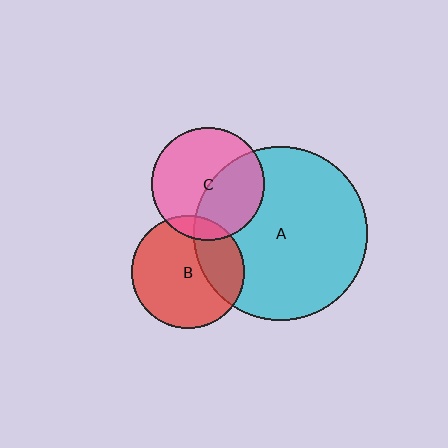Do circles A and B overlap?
Yes.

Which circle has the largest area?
Circle A (cyan).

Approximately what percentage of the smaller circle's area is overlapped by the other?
Approximately 30%.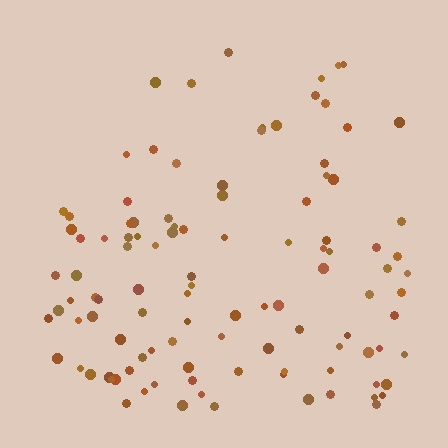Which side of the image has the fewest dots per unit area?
The top.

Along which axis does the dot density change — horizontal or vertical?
Vertical.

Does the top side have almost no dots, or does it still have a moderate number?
Still a moderate number, just noticeably fewer than the bottom.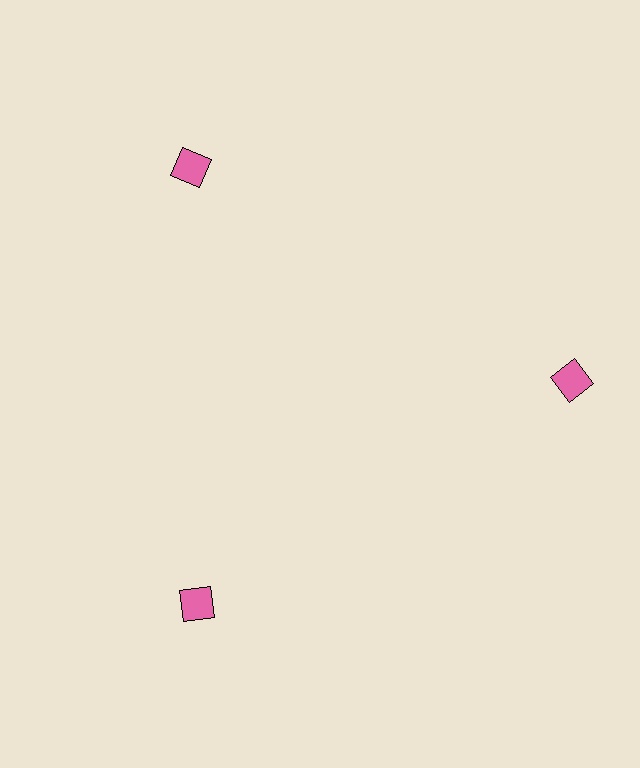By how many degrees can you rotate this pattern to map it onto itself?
The pattern maps onto itself every 120 degrees of rotation.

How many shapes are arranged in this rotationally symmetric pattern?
There are 3 shapes, arranged in 3 groups of 1.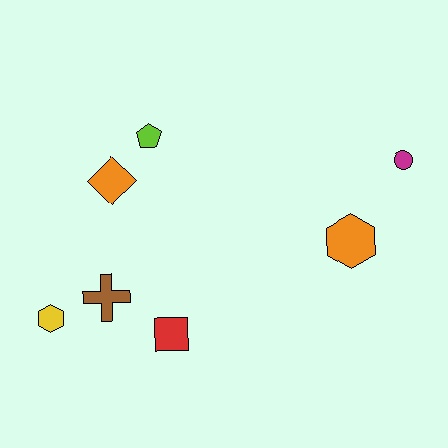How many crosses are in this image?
There is 1 cross.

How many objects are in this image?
There are 7 objects.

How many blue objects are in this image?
There are no blue objects.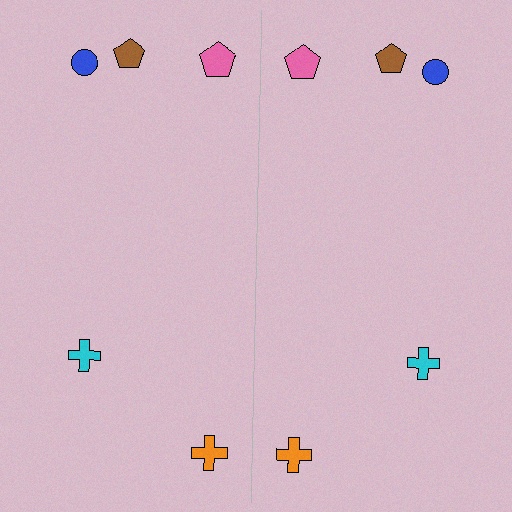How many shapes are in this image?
There are 10 shapes in this image.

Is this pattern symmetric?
Yes, this pattern has bilateral (reflection) symmetry.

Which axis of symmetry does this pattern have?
The pattern has a vertical axis of symmetry running through the center of the image.